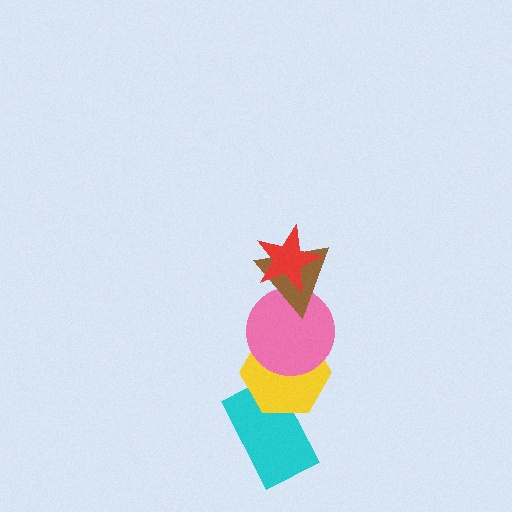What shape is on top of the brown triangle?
The red star is on top of the brown triangle.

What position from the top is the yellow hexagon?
The yellow hexagon is 4th from the top.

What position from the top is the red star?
The red star is 1st from the top.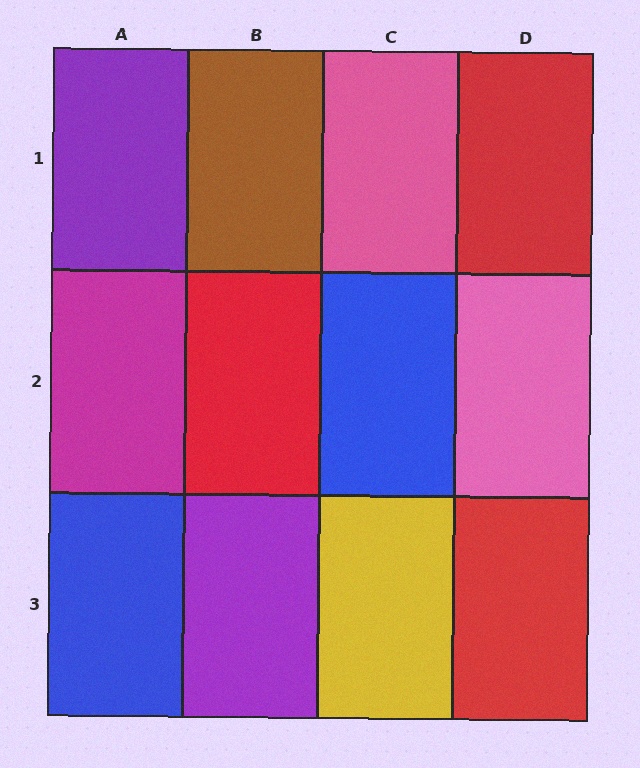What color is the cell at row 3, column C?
Yellow.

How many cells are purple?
2 cells are purple.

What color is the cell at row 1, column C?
Pink.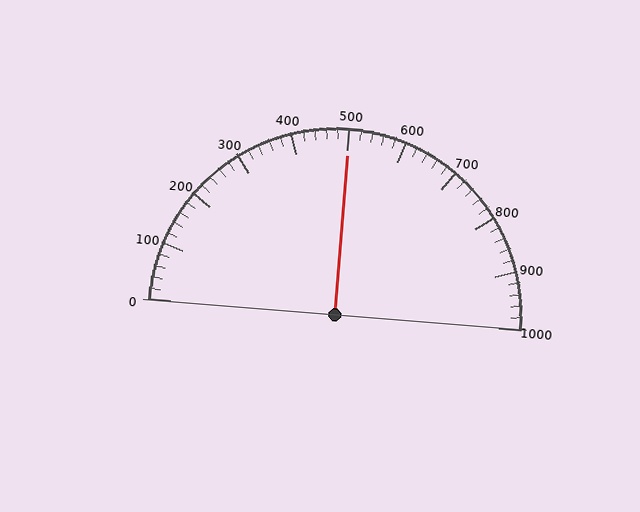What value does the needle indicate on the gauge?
The needle indicates approximately 500.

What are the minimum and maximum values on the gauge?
The gauge ranges from 0 to 1000.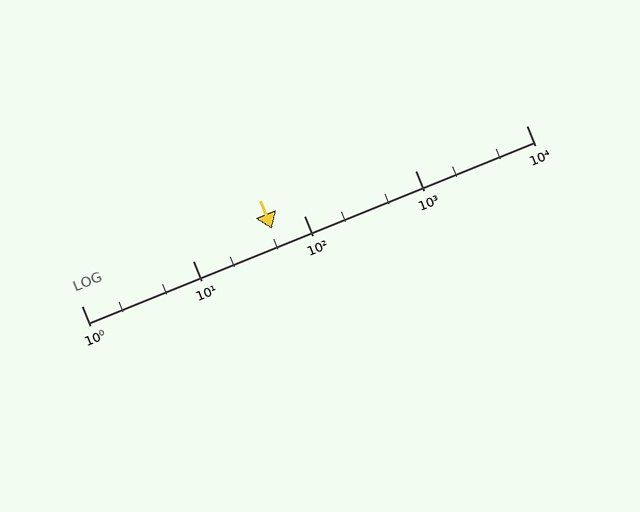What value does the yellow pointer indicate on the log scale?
The pointer indicates approximately 52.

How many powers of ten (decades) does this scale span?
The scale spans 4 decades, from 1 to 10000.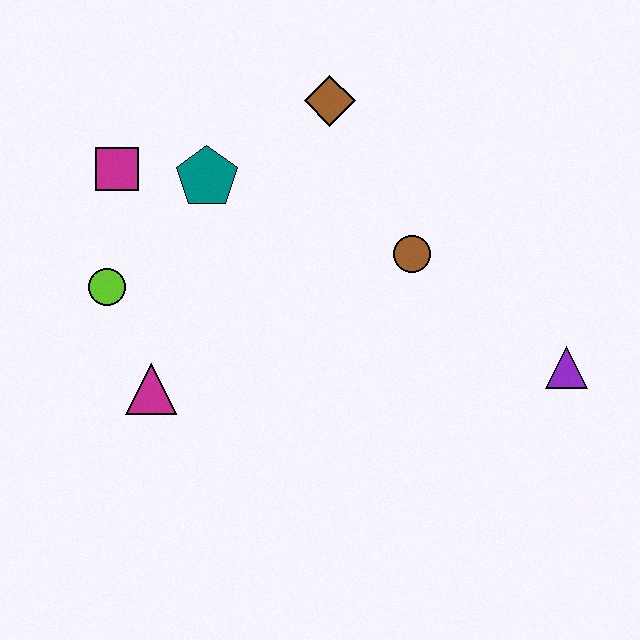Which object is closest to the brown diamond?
The teal pentagon is closest to the brown diamond.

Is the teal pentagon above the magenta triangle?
Yes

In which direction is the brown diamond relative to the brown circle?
The brown diamond is above the brown circle.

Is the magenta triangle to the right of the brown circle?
No